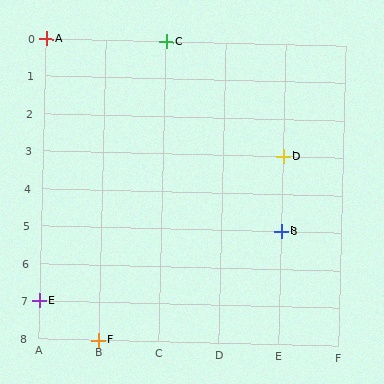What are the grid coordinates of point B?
Point B is at grid coordinates (E, 5).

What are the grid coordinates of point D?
Point D is at grid coordinates (E, 3).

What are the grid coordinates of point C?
Point C is at grid coordinates (C, 0).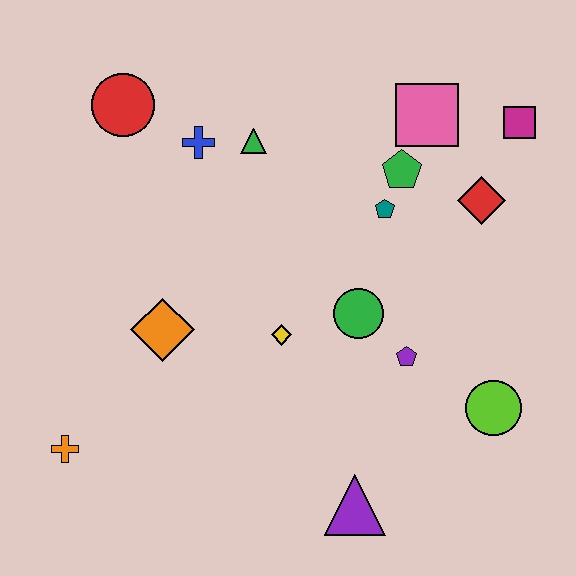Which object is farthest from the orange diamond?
The magenta square is farthest from the orange diamond.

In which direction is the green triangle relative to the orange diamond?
The green triangle is above the orange diamond.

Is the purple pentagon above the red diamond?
No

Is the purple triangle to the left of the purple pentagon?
Yes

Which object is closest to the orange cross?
The orange diamond is closest to the orange cross.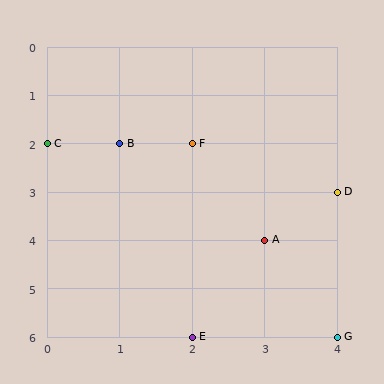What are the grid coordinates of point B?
Point B is at grid coordinates (1, 2).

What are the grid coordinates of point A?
Point A is at grid coordinates (3, 4).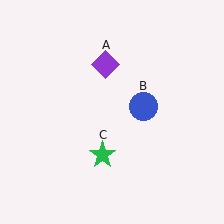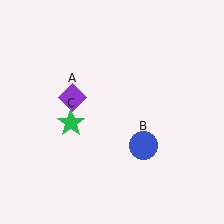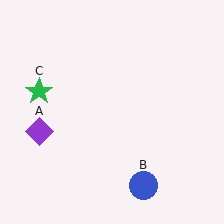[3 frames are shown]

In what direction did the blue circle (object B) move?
The blue circle (object B) moved down.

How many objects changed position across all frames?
3 objects changed position: purple diamond (object A), blue circle (object B), green star (object C).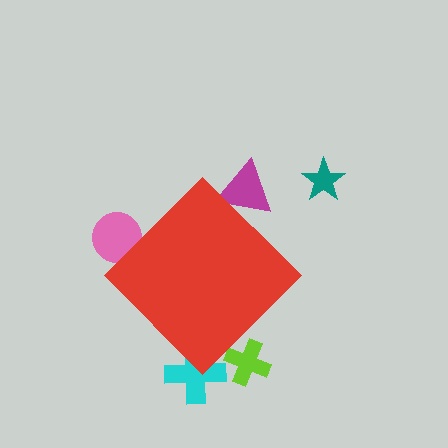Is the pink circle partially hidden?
Yes, the pink circle is partially hidden behind the red diamond.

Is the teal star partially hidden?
No, the teal star is fully visible.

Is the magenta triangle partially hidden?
Yes, the magenta triangle is partially hidden behind the red diamond.